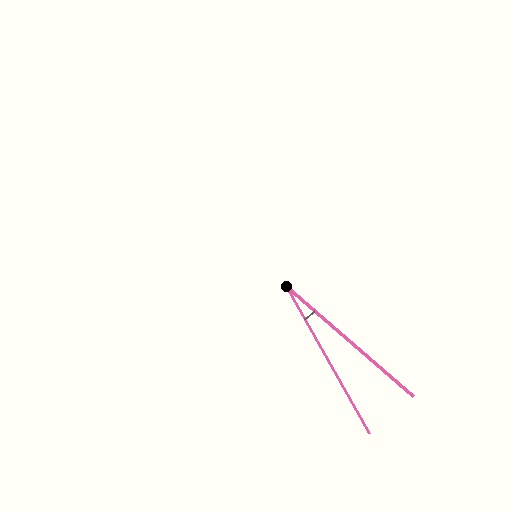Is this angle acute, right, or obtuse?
It is acute.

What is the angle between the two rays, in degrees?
Approximately 20 degrees.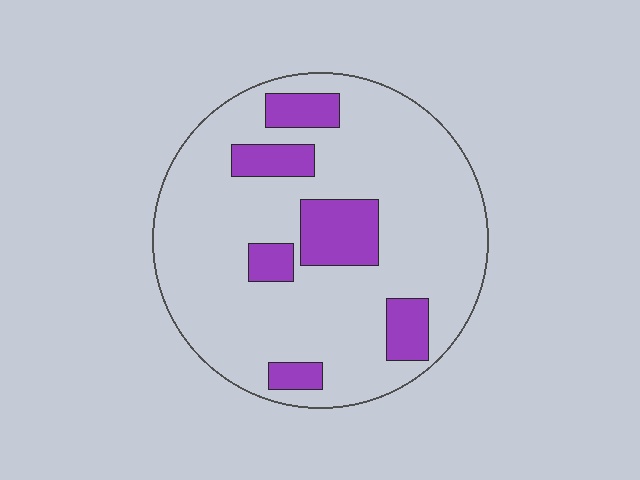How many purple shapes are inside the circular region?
6.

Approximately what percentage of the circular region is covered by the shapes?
Approximately 20%.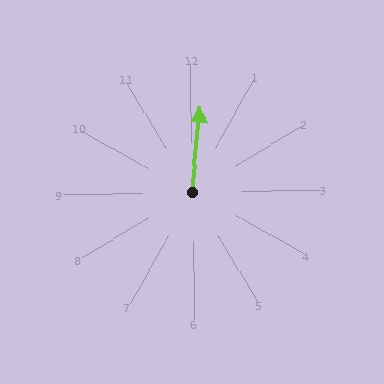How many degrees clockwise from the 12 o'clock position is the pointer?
Approximately 6 degrees.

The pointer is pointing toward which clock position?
Roughly 12 o'clock.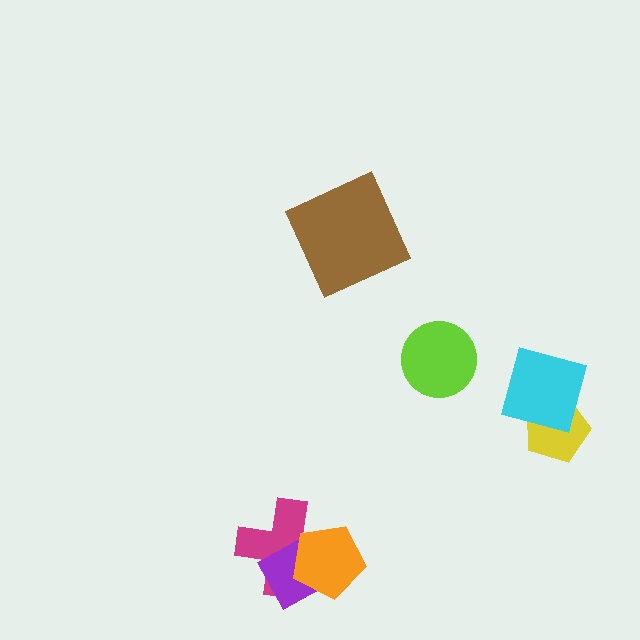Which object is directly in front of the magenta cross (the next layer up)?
The purple square is directly in front of the magenta cross.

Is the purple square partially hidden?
Yes, it is partially covered by another shape.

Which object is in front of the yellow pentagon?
The cyan square is in front of the yellow pentagon.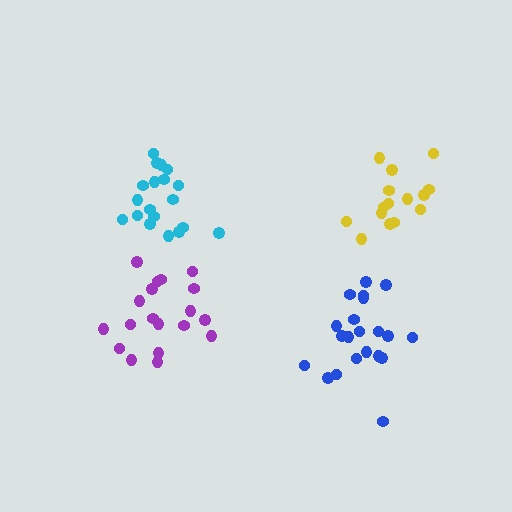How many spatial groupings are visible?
There are 4 spatial groupings.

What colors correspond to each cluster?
The clusters are colored: cyan, yellow, purple, blue.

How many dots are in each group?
Group 1: 19 dots, Group 2: 15 dots, Group 3: 19 dots, Group 4: 21 dots (74 total).